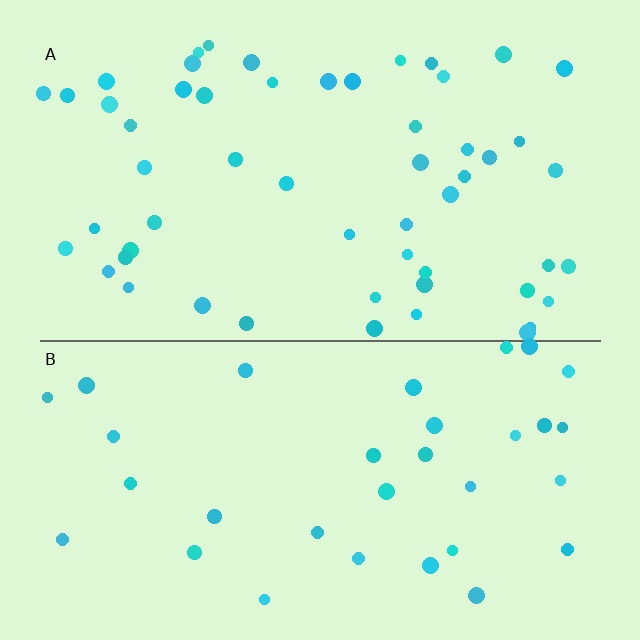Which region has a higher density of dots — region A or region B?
A (the top).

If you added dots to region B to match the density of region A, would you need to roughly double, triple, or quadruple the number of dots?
Approximately double.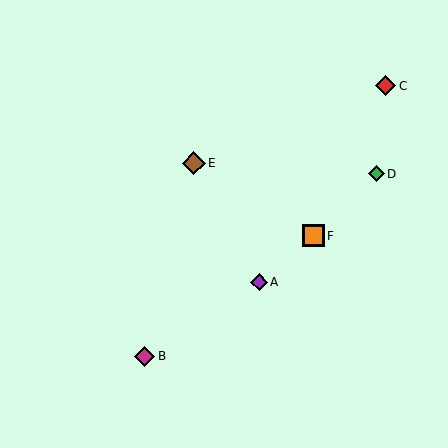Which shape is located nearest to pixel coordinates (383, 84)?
The red diamond (labeled C) at (386, 86) is nearest to that location.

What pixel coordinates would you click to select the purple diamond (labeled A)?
Click at (259, 282) to select the purple diamond A.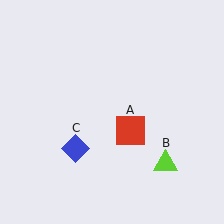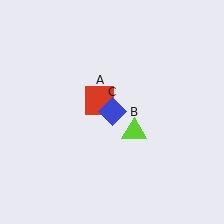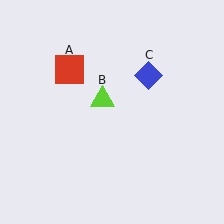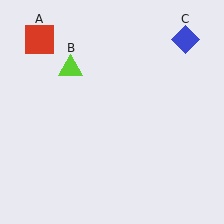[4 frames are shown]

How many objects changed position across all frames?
3 objects changed position: red square (object A), lime triangle (object B), blue diamond (object C).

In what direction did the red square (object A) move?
The red square (object A) moved up and to the left.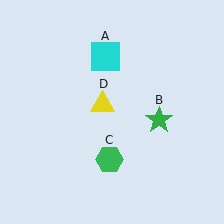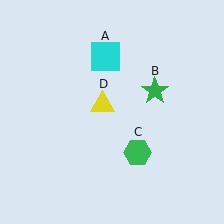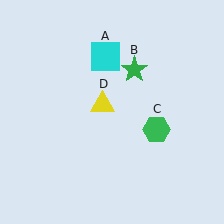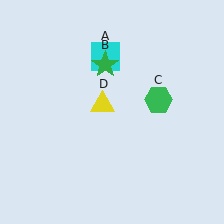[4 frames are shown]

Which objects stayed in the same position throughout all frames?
Cyan square (object A) and yellow triangle (object D) remained stationary.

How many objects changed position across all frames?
2 objects changed position: green star (object B), green hexagon (object C).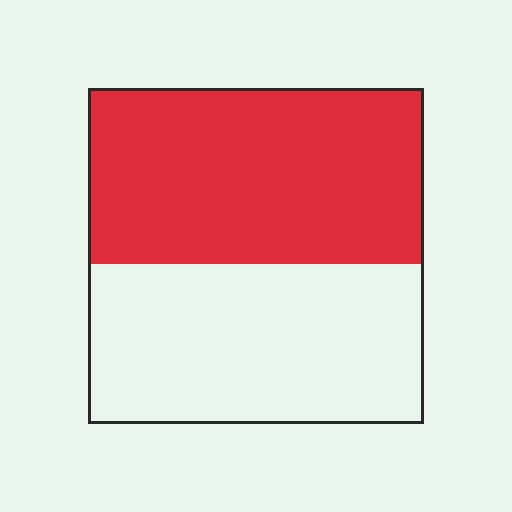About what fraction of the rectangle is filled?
About one half (1/2).